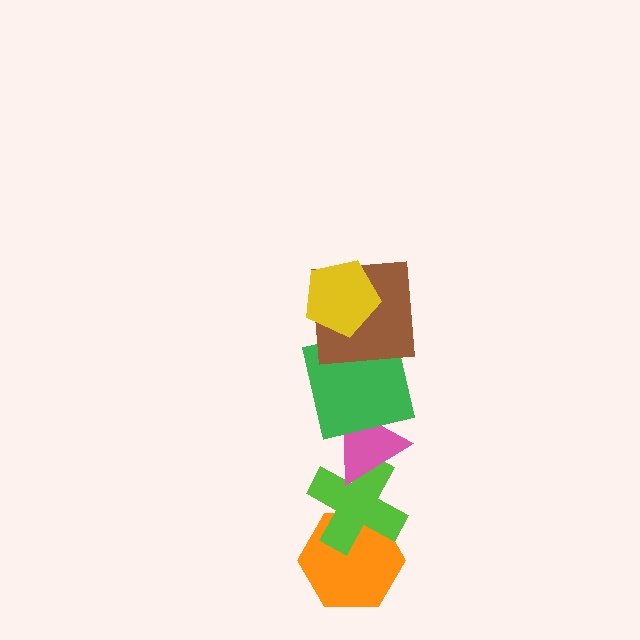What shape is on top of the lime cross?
The pink triangle is on top of the lime cross.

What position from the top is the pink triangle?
The pink triangle is 4th from the top.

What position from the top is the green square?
The green square is 3rd from the top.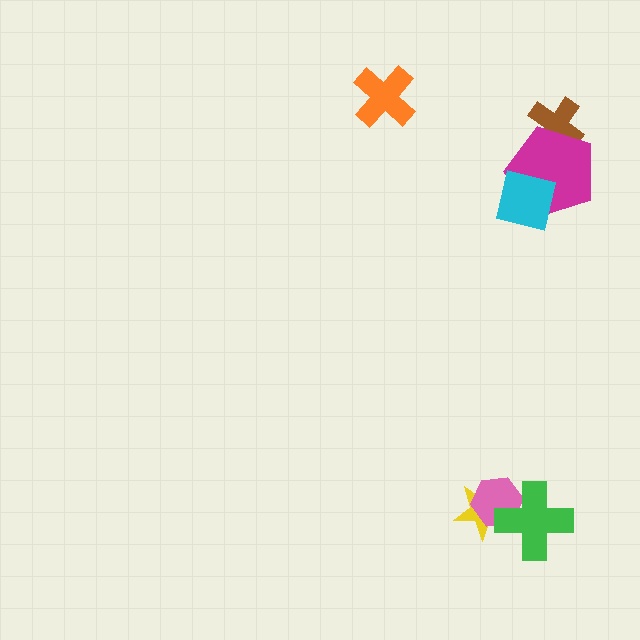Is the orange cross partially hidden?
No, no other shape covers it.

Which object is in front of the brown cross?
The magenta pentagon is in front of the brown cross.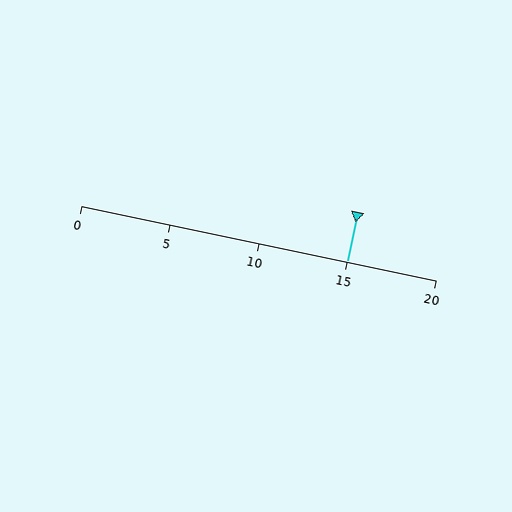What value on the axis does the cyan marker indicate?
The marker indicates approximately 15.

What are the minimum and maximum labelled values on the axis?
The axis runs from 0 to 20.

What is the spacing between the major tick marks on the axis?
The major ticks are spaced 5 apart.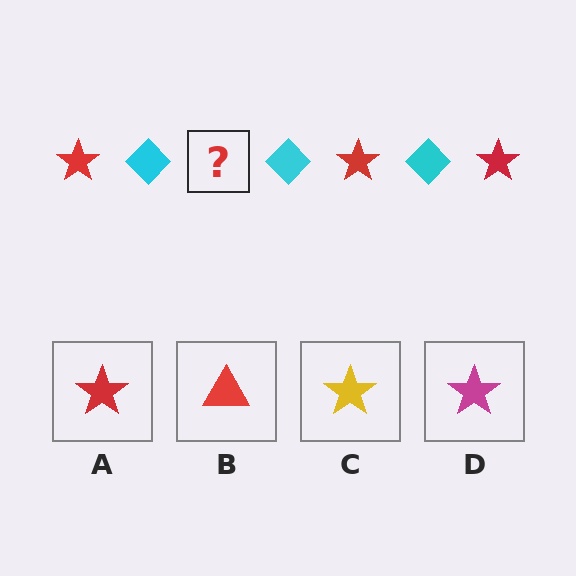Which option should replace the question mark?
Option A.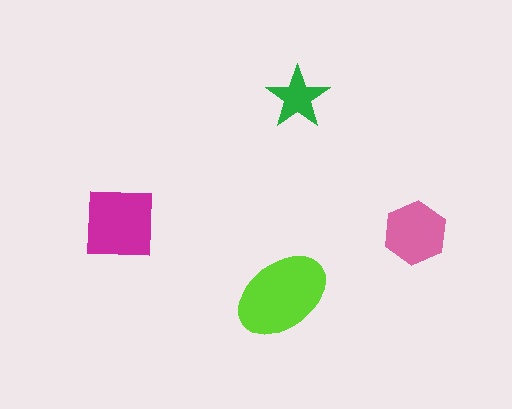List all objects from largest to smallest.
The lime ellipse, the magenta square, the pink hexagon, the green star.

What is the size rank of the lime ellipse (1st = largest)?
1st.